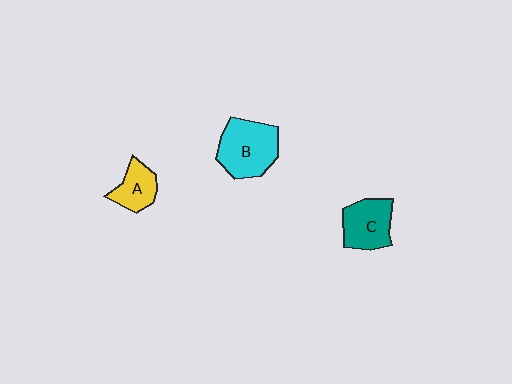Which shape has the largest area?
Shape B (cyan).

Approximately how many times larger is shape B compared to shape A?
Approximately 1.8 times.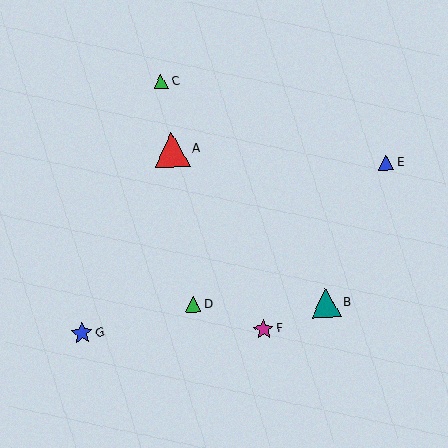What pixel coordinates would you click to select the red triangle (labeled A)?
Click at (172, 150) to select the red triangle A.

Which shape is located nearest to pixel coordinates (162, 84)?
The green triangle (labeled C) at (161, 82) is nearest to that location.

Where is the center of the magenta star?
The center of the magenta star is at (264, 330).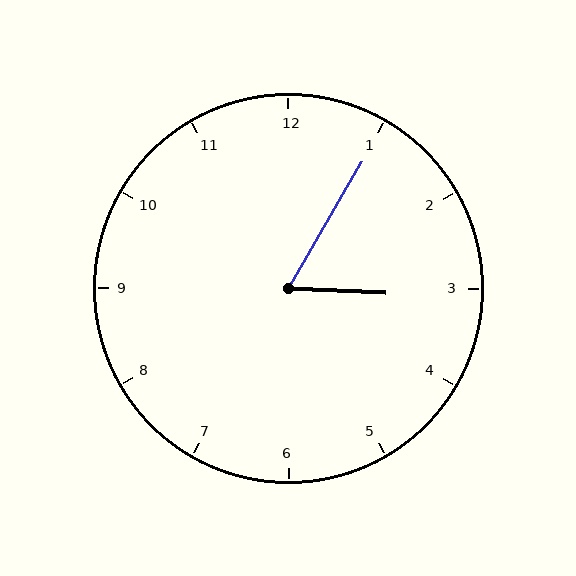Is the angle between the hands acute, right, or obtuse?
It is acute.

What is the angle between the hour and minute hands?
Approximately 62 degrees.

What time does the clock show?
3:05.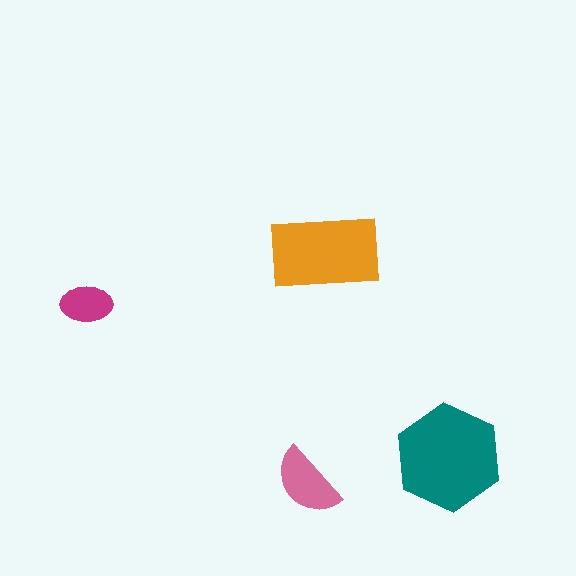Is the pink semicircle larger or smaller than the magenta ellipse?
Larger.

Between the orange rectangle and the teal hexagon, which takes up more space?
The teal hexagon.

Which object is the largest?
The teal hexagon.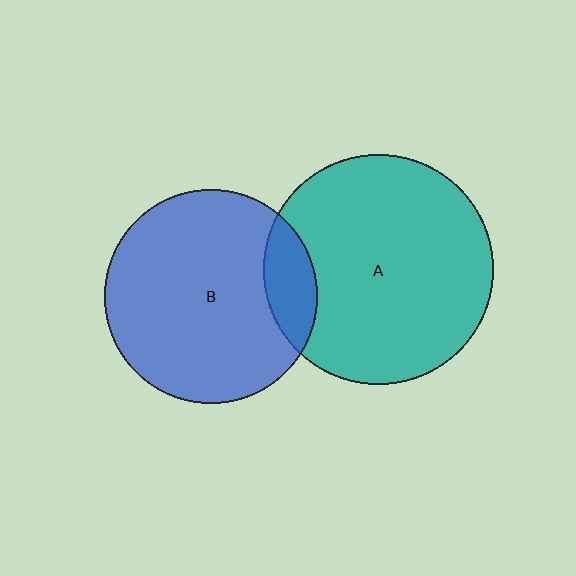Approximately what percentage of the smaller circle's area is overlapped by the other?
Approximately 15%.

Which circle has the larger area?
Circle A (teal).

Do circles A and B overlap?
Yes.